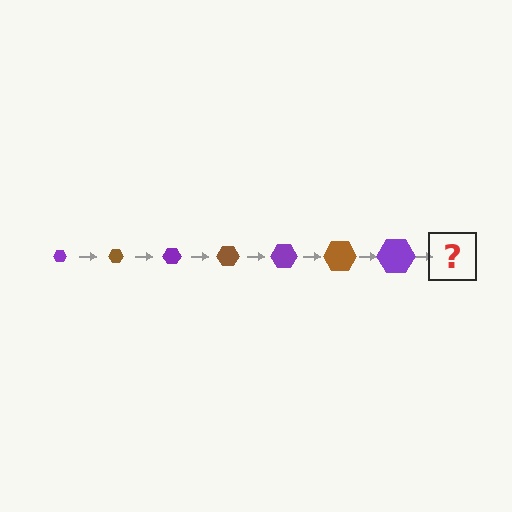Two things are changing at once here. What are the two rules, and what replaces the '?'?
The two rules are that the hexagon grows larger each step and the color cycles through purple and brown. The '?' should be a brown hexagon, larger than the previous one.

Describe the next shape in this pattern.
It should be a brown hexagon, larger than the previous one.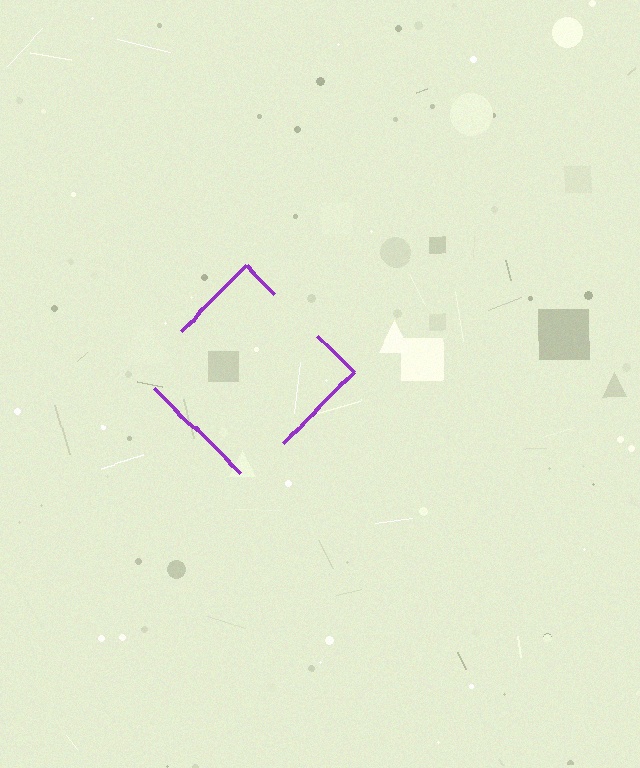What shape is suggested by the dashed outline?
The dashed outline suggests a diamond.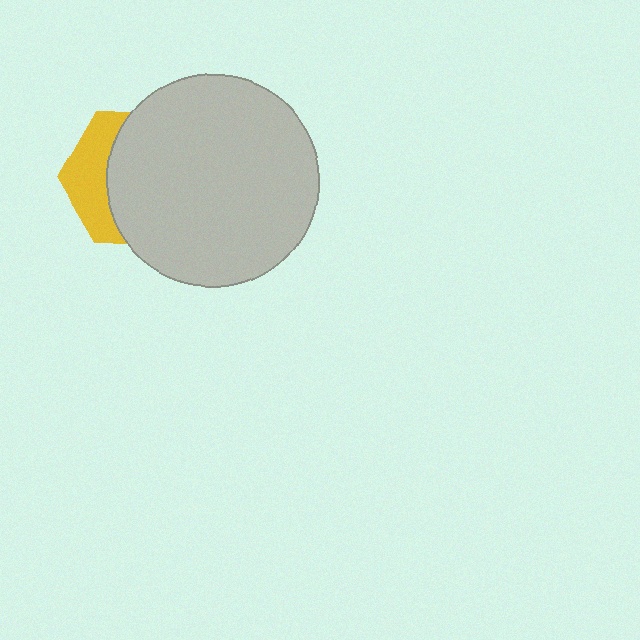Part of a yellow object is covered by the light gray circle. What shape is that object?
It is a hexagon.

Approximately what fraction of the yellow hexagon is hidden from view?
Roughly 68% of the yellow hexagon is hidden behind the light gray circle.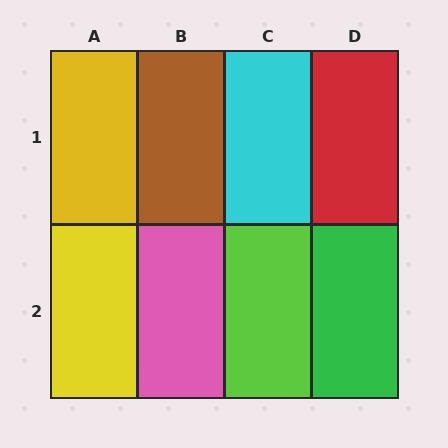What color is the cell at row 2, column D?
Green.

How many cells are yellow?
2 cells are yellow.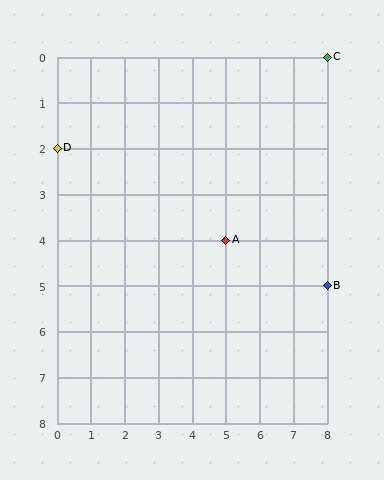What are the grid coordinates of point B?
Point B is at grid coordinates (8, 5).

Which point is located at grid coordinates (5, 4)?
Point A is at (5, 4).